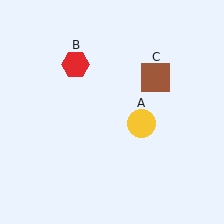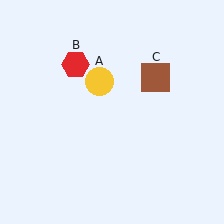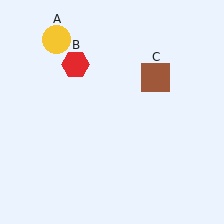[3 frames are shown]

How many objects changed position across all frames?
1 object changed position: yellow circle (object A).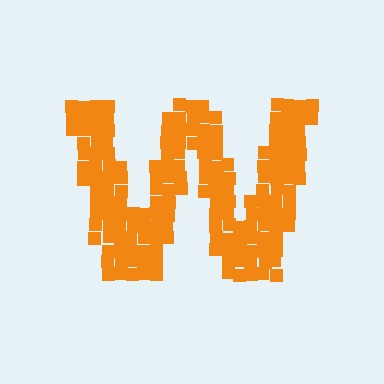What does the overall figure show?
The overall figure shows the letter W.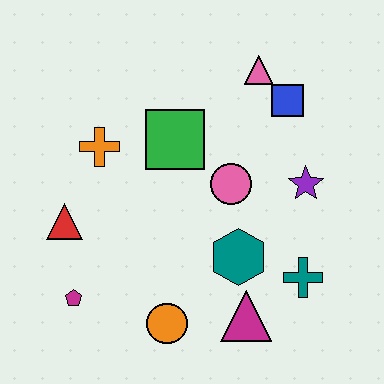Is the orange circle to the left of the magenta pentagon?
No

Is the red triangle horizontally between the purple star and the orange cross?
No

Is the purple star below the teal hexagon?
No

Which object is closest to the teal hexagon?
The magenta triangle is closest to the teal hexagon.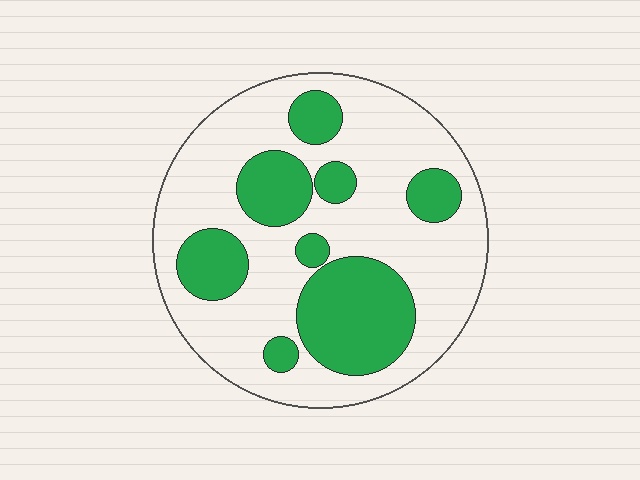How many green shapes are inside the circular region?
8.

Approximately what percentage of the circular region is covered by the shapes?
Approximately 30%.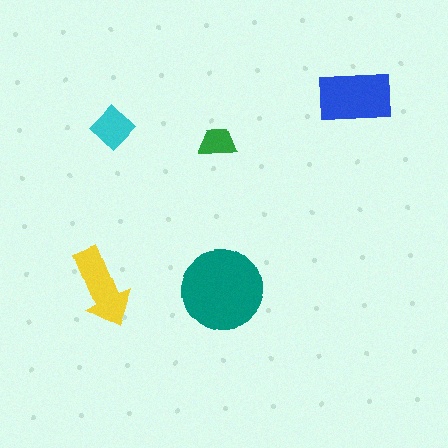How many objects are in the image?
There are 5 objects in the image.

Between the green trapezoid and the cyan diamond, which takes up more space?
The cyan diamond.